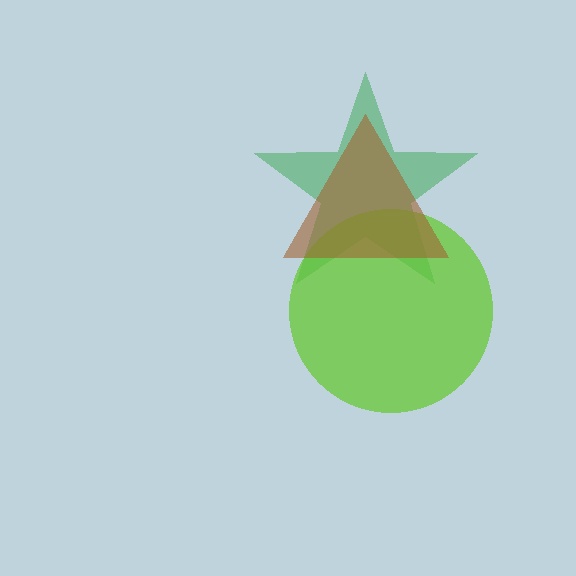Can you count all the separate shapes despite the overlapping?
Yes, there are 3 separate shapes.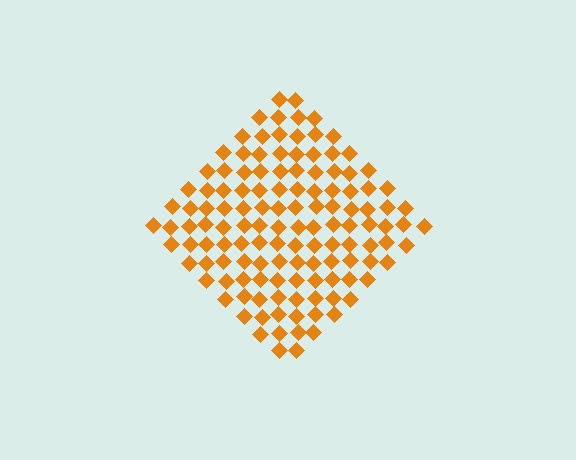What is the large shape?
The large shape is a diamond.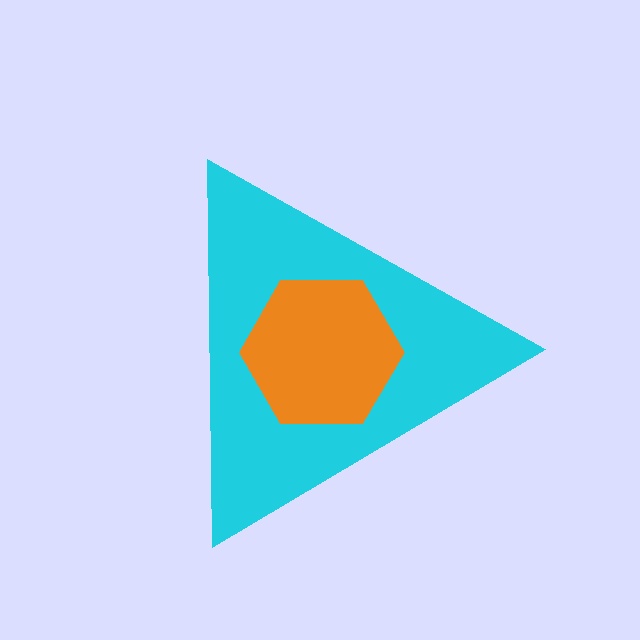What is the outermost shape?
The cyan triangle.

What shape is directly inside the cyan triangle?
The orange hexagon.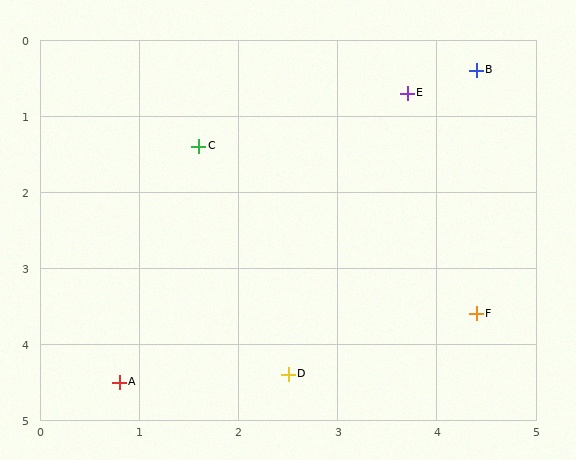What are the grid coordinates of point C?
Point C is at approximately (1.6, 1.4).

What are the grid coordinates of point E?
Point E is at approximately (3.7, 0.7).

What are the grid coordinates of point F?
Point F is at approximately (4.4, 3.6).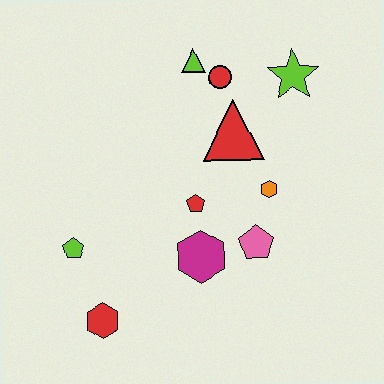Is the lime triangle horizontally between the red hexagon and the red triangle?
Yes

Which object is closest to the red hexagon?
The lime pentagon is closest to the red hexagon.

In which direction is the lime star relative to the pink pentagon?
The lime star is above the pink pentagon.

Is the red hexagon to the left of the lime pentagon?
No